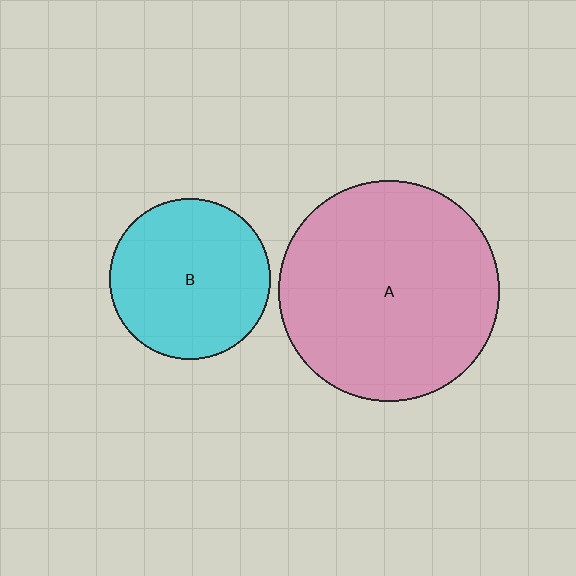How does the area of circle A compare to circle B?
Approximately 1.9 times.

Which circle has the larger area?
Circle A (pink).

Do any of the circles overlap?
No, none of the circles overlap.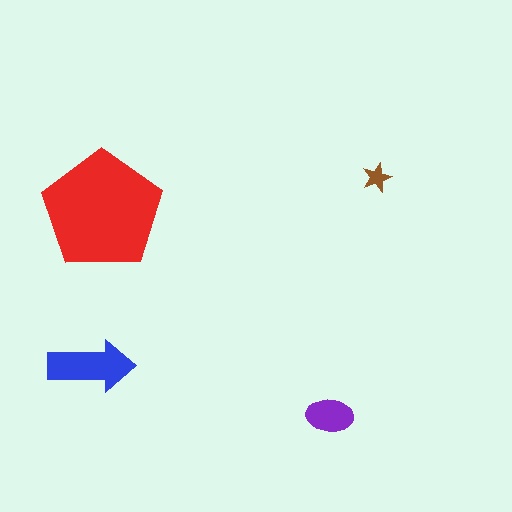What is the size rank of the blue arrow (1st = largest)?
2nd.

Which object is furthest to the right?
The brown star is rightmost.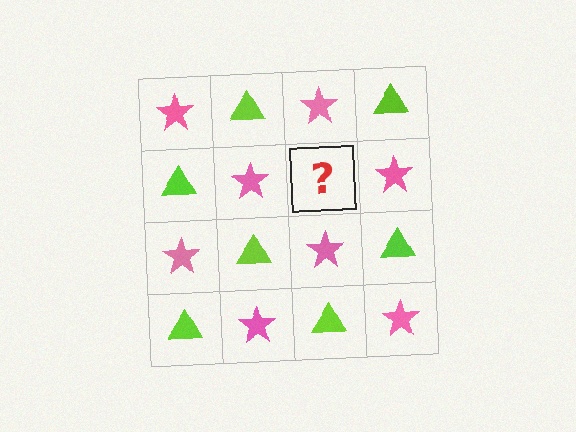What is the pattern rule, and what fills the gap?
The rule is that it alternates pink star and lime triangle in a checkerboard pattern. The gap should be filled with a lime triangle.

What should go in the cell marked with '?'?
The missing cell should contain a lime triangle.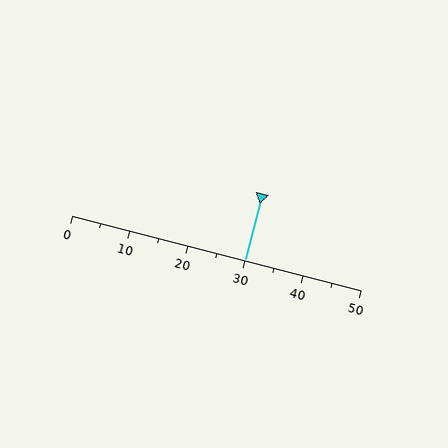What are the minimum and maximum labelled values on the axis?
The axis runs from 0 to 50.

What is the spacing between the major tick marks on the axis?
The major ticks are spaced 10 apart.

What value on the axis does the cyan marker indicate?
The marker indicates approximately 30.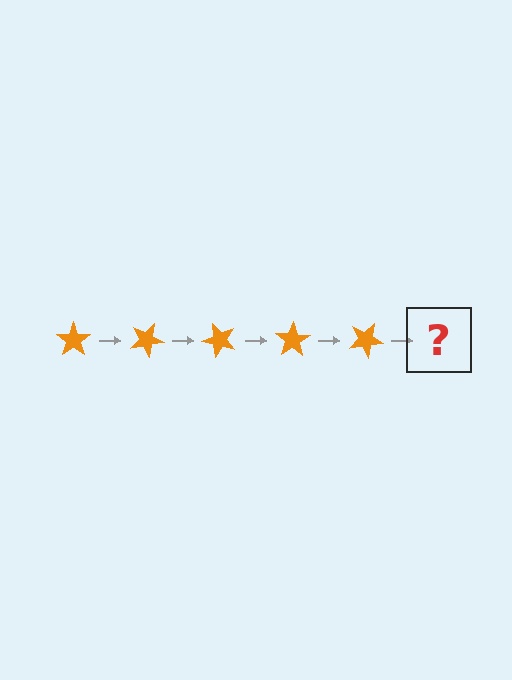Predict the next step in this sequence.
The next step is an orange star rotated 125 degrees.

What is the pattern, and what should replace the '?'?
The pattern is that the star rotates 25 degrees each step. The '?' should be an orange star rotated 125 degrees.